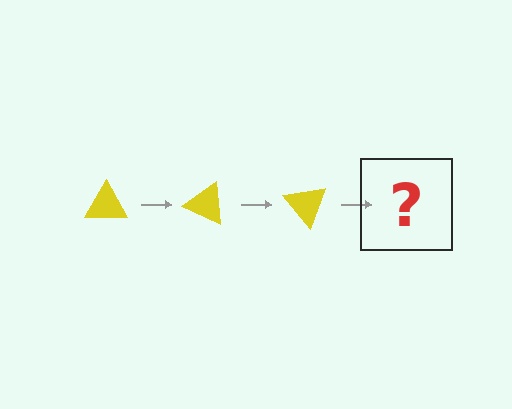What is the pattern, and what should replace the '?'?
The pattern is that the triangle rotates 25 degrees each step. The '?' should be a yellow triangle rotated 75 degrees.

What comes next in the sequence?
The next element should be a yellow triangle rotated 75 degrees.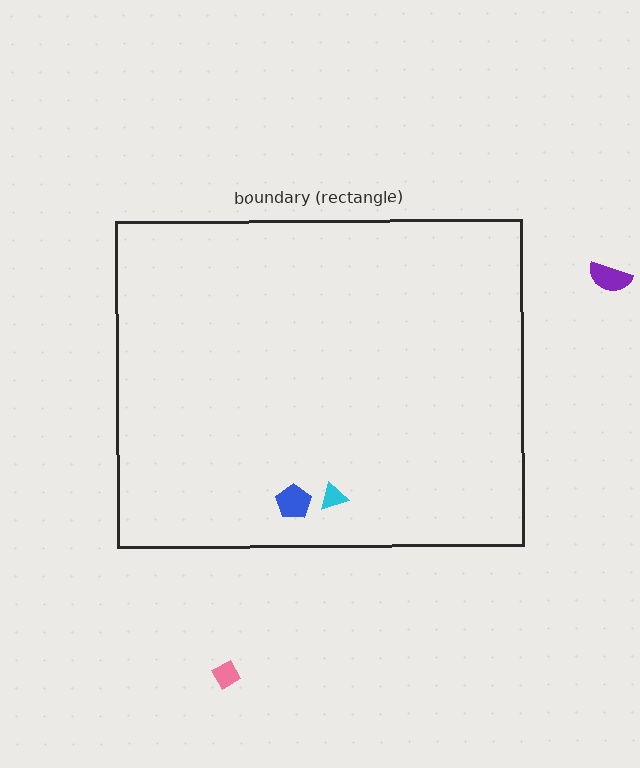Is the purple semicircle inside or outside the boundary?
Outside.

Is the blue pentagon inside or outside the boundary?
Inside.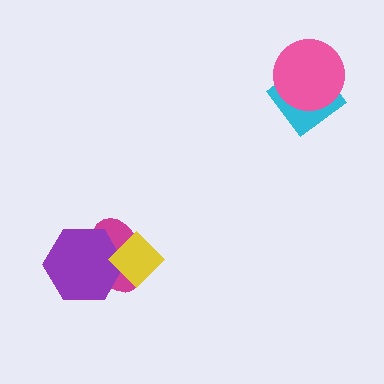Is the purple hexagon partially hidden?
Yes, it is partially covered by another shape.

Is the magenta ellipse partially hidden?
Yes, it is partially covered by another shape.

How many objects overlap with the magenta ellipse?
2 objects overlap with the magenta ellipse.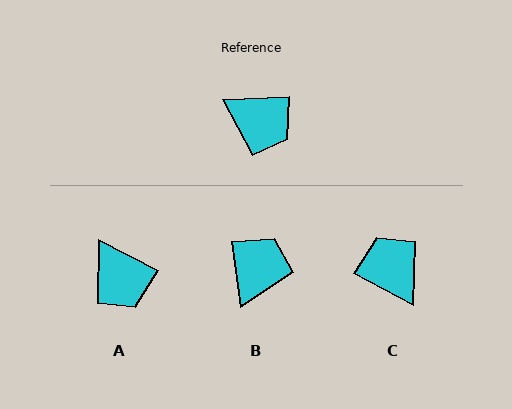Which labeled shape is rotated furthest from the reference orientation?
C, about 150 degrees away.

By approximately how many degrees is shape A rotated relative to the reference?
Approximately 29 degrees clockwise.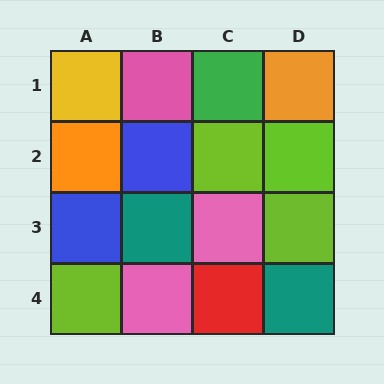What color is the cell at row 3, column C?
Pink.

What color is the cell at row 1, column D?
Orange.